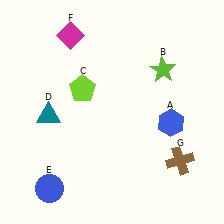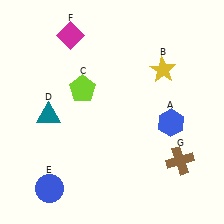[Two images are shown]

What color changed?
The star (B) changed from lime in Image 1 to yellow in Image 2.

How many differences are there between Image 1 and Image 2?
There is 1 difference between the two images.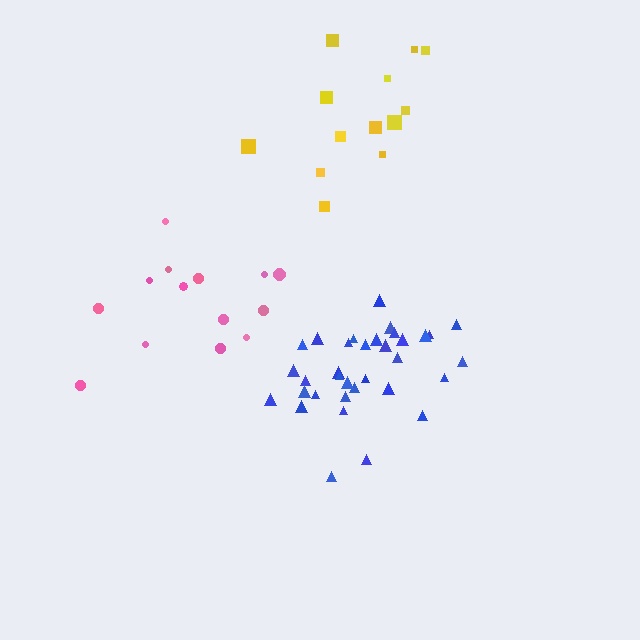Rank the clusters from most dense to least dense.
blue, yellow, pink.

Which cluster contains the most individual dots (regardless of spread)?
Blue (34).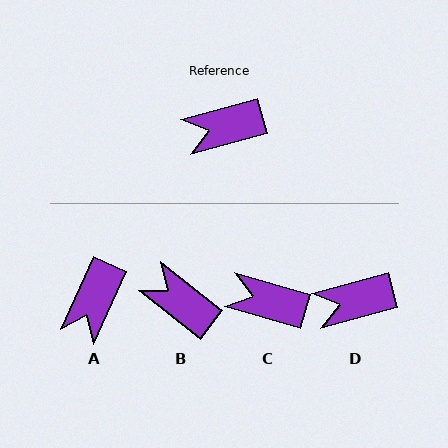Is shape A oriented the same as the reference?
No, it is off by about 50 degrees.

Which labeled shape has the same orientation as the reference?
D.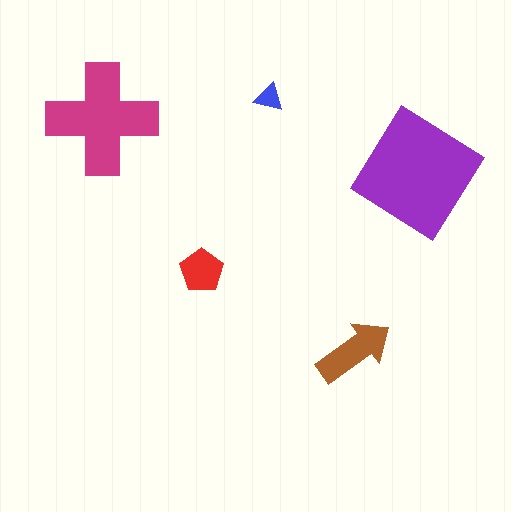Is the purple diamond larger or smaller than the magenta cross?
Larger.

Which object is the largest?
The purple diamond.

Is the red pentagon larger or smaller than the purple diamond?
Smaller.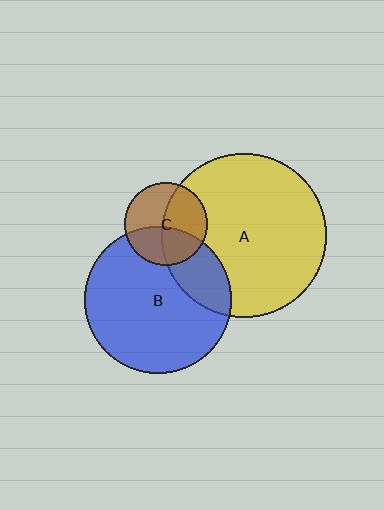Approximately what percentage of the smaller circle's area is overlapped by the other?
Approximately 20%.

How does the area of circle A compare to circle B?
Approximately 1.3 times.